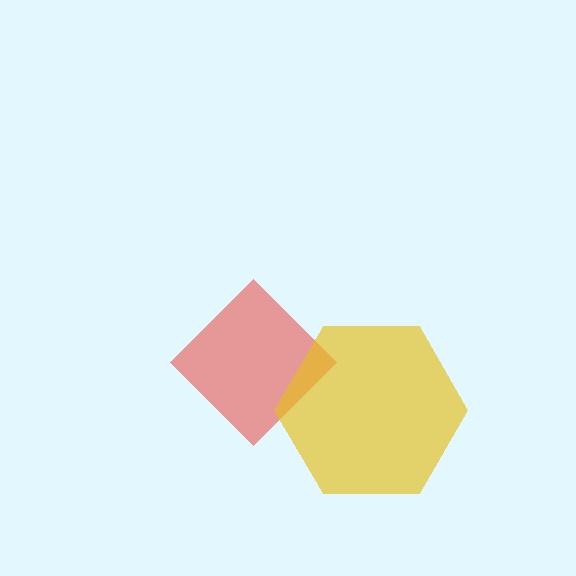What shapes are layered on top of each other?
The layered shapes are: a red diamond, a yellow hexagon.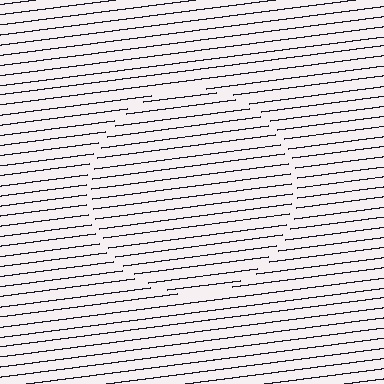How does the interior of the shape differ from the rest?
The interior of the shape contains the same grating, shifted by half a period — the contour is defined by the phase discontinuity where line-ends from the inner and outer gratings abut.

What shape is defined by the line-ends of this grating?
An illusory circle. The interior of the shape contains the same grating, shifted by half a period — the contour is defined by the phase discontinuity where line-ends from the inner and outer gratings abut.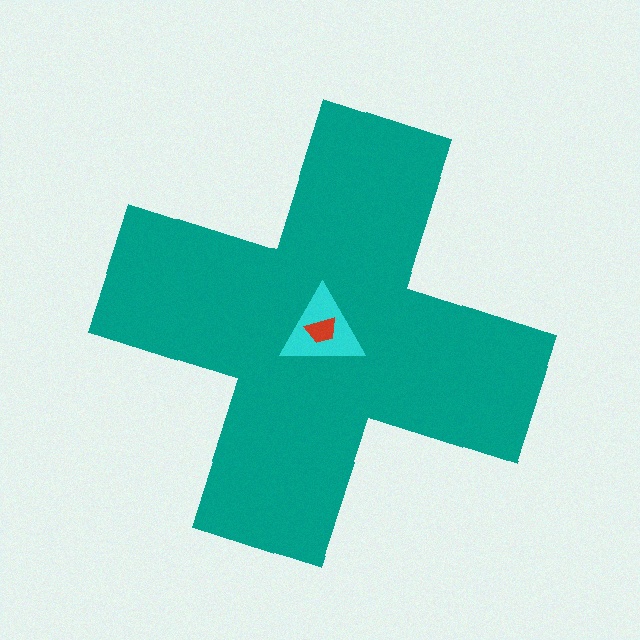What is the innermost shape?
The red trapezoid.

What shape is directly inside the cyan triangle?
The red trapezoid.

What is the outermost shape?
The teal cross.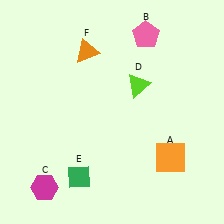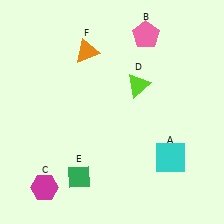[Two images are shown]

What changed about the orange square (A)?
In Image 1, A is orange. In Image 2, it changed to cyan.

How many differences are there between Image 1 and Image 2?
There is 1 difference between the two images.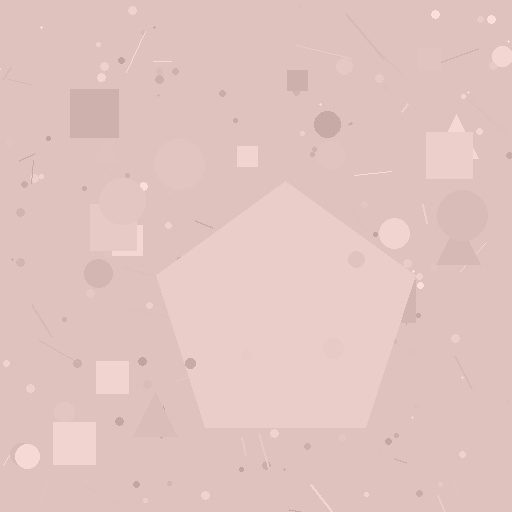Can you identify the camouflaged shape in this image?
The camouflaged shape is a pentagon.